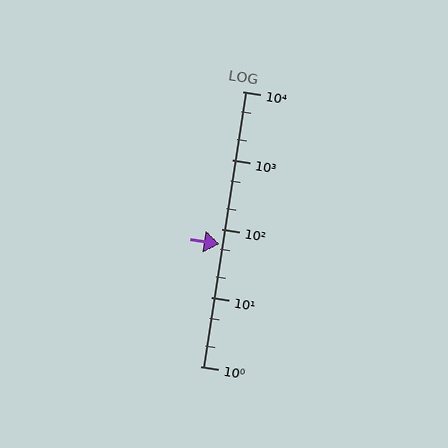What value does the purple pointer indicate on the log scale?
The pointer indicates approximately 59.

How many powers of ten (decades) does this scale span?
The scale spans 4 decades, from 1 to 10000.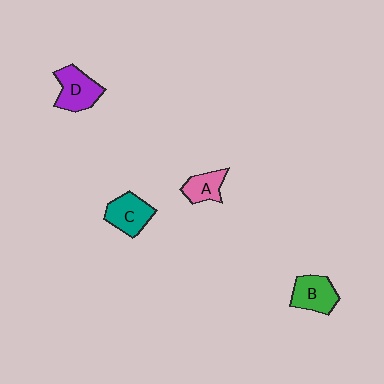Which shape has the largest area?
Shape D (purple).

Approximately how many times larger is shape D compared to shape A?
Approximately 1.5 times.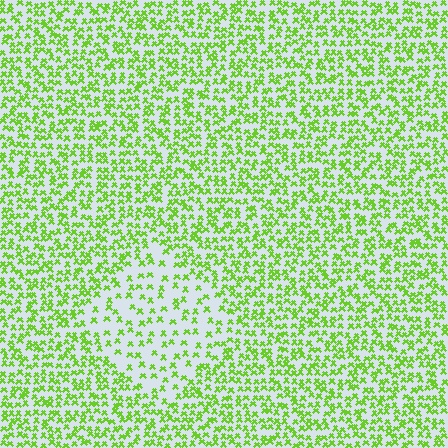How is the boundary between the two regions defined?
The boundary is defined by a change in element density (approximately 2.1x ratio). All elements are the same color, size, and shape.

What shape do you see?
I see a diamond.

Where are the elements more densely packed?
The elements are more densely packed outside the diamond boundary.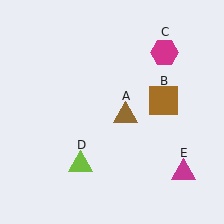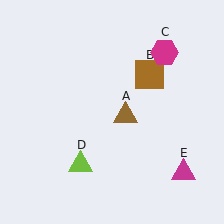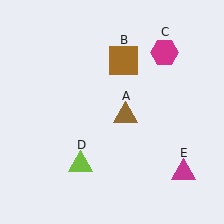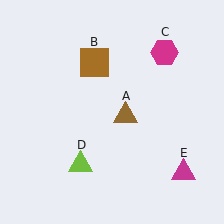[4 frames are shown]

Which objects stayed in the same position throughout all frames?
Brown triangle (object A) and magenta hexagon (object C) and lime triangle (object D) and magenta triangle (object E) remained stationary.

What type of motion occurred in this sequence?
The brown square (object B) rotated counterclockwise around the center of the scene.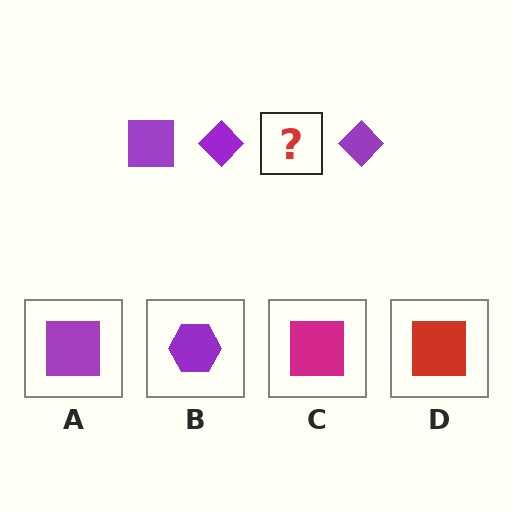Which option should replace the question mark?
Option A.